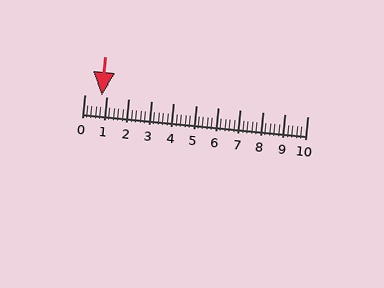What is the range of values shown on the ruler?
The ruler shows values from 0 to 10.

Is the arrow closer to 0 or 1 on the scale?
The arrow is closer to 1.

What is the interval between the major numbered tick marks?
The major tick marks are spaced 1 units apart.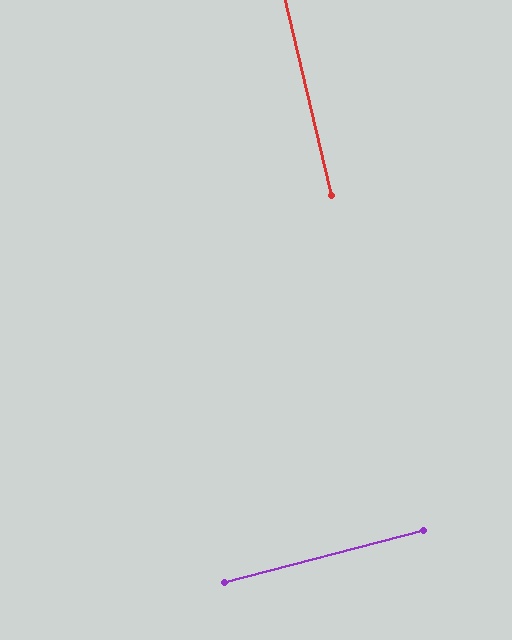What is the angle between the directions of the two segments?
Approximately 89 degrees.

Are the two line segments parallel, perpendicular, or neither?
Perpendicular — they meet at approximately 89°.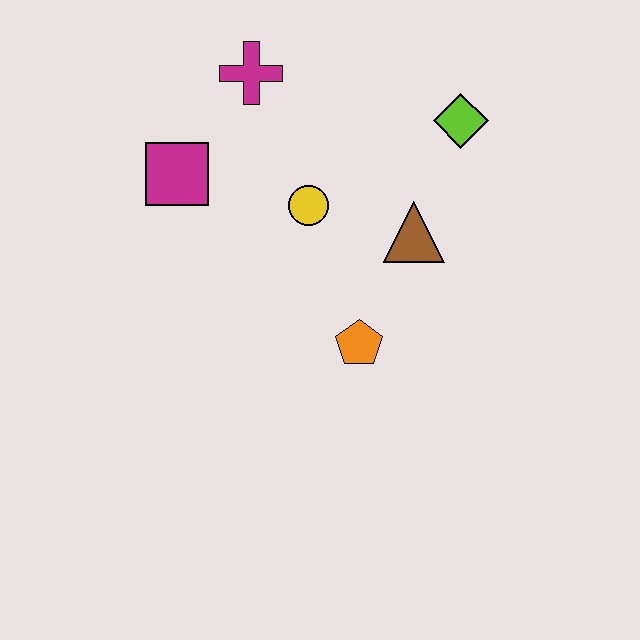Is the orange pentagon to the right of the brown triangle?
No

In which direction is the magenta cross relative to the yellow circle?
The magenta cross is above the yellow circle.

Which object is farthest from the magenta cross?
The orange pentagon is farthest from the magenta cross.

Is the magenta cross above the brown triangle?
Yes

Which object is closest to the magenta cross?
The magenta square is closest to the magenta cross.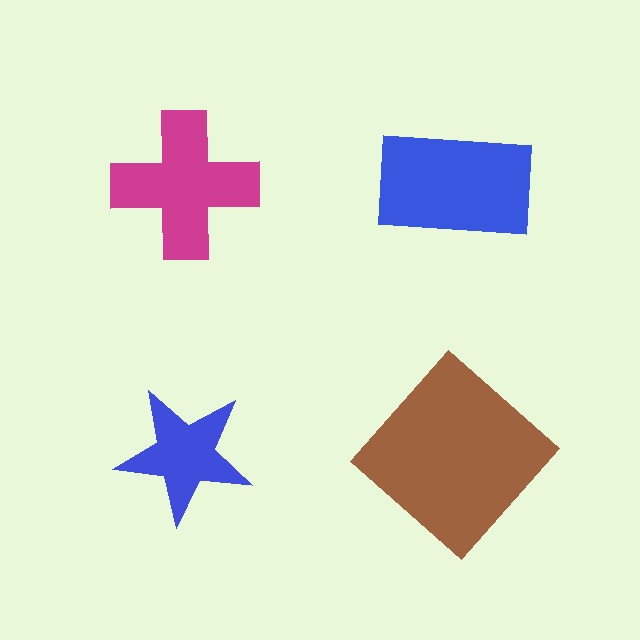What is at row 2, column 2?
A brown diamond.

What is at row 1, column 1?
A magenta cross.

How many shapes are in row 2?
2 shapes.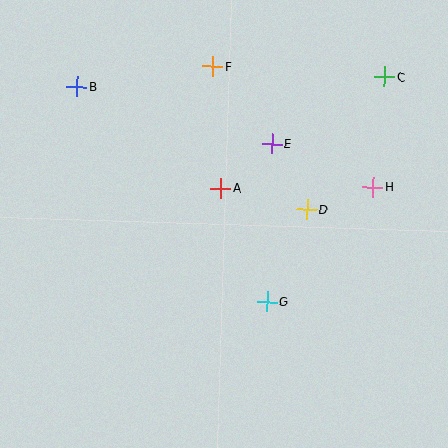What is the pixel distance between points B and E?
The distance between B and E is 203 pixels.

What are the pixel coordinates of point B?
Point B is at (77, 87).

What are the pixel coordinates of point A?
Point A is at (221, 188).